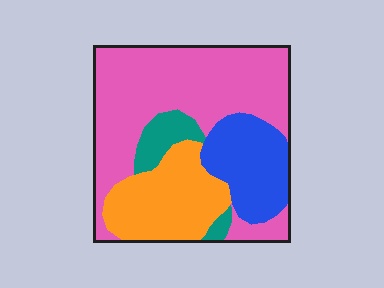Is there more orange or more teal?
Orange.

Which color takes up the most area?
Pink, at roughly 50%.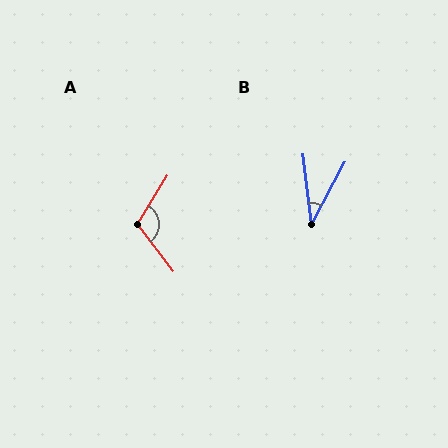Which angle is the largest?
A, at approximately 111 degrees.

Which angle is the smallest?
B, at approximately 35 degrees.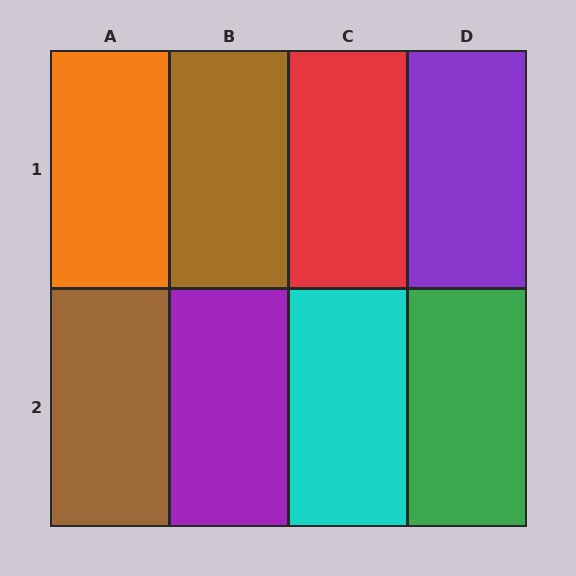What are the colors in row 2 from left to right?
Brown, purple, cyan, green.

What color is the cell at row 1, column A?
Orange.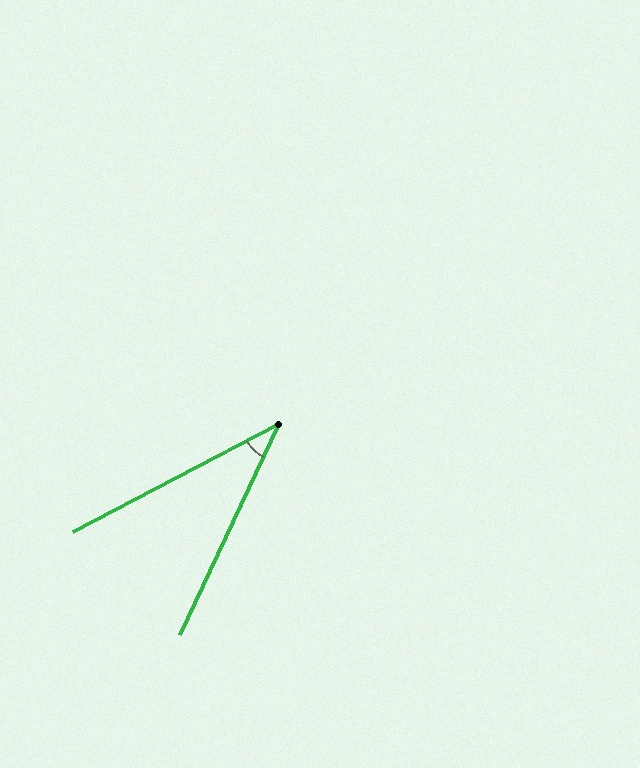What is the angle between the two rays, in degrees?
Approximately 37 degrees.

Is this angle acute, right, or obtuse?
It is acute.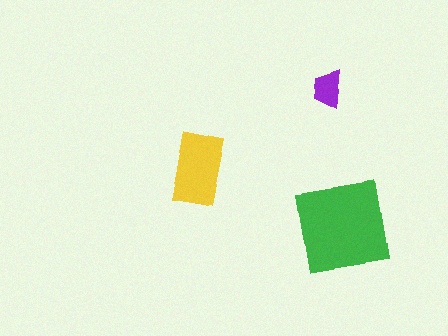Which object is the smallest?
The purple trapezoid.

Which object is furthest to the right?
The green square is rightmost.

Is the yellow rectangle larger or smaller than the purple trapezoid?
Larger.